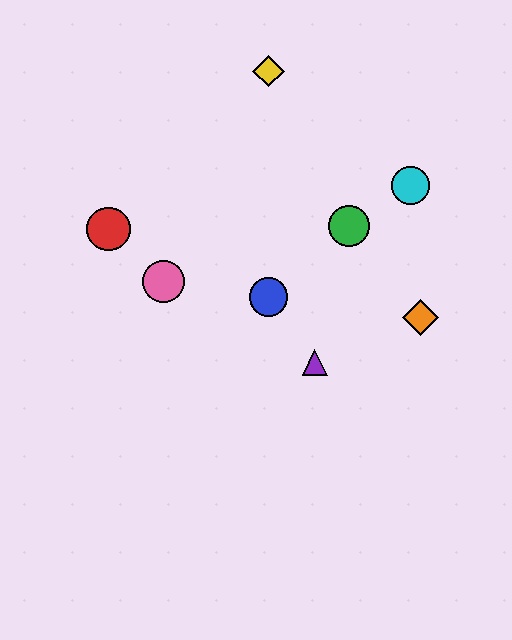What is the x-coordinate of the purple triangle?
The purple triangle is at x≈315.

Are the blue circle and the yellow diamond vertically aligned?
Yes, both are at x≈268.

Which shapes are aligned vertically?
The blue circle, the yellow diamond are aligned vertically.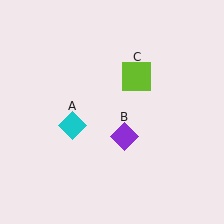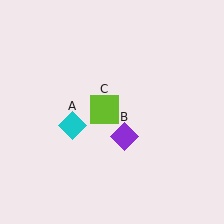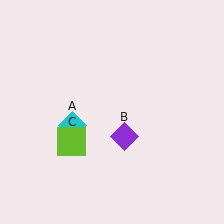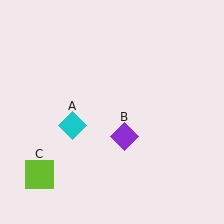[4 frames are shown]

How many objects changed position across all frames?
1 object changed position: lime square (object C).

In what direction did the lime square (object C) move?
The lime square (object C) moved down and to the left.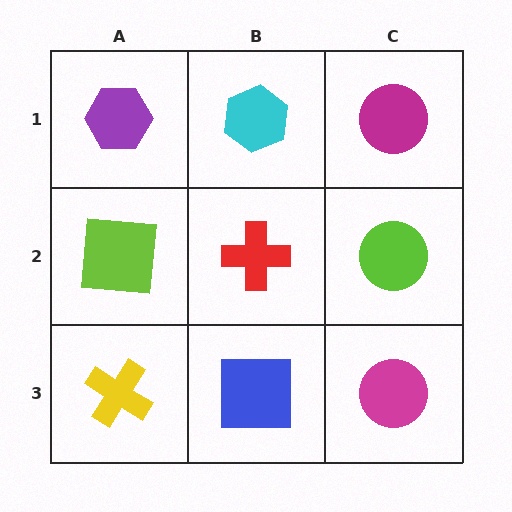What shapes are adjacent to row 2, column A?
A purple hexagon (row 1, column A), a yellow cross (row 3, column A), a red cross (row 2, column B).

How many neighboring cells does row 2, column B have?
4.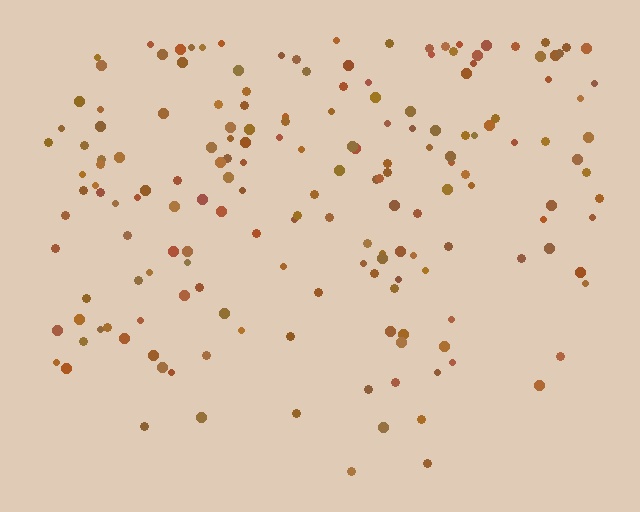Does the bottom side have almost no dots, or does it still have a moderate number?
Still a moderate number, just noticeably fewer than the top.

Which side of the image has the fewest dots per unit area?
The bottom.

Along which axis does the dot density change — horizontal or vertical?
Vertical.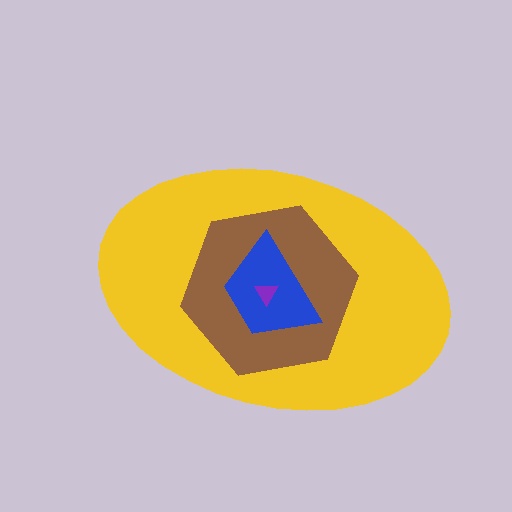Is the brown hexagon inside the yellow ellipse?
Yes.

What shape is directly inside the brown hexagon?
The blue trapezoid.